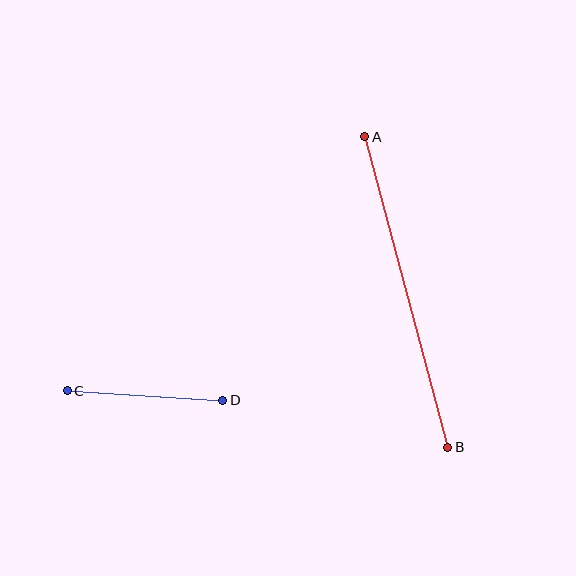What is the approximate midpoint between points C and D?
The midpoint is at approximately (145, 395) pixels.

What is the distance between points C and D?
The distance is approximately 155 pixels.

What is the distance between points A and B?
The distance is approximately 321 pixels.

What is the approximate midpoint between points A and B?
The midpoint is at approximately (406, 292) pixels.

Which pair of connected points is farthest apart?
Points A and B are farthest apart.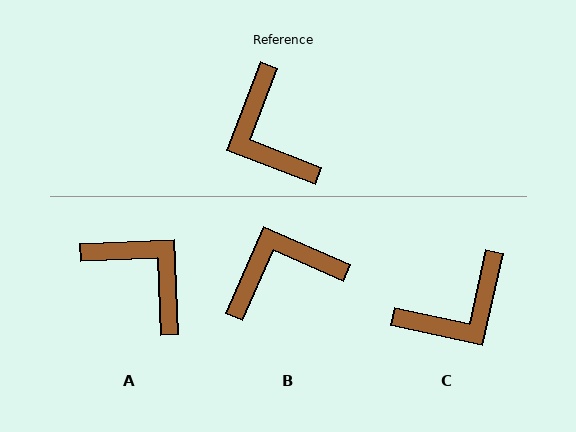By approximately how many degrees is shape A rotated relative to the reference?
Approximately 156 degrees clockwise.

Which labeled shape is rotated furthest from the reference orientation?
A, about 156 degrees away.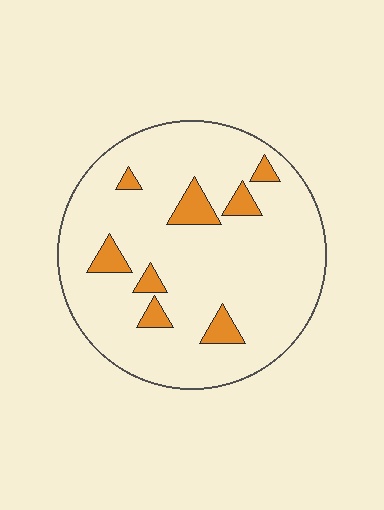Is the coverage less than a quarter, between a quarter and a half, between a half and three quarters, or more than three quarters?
Less than a quarter.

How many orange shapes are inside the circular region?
8.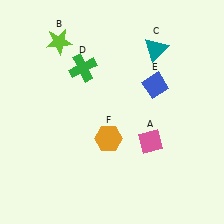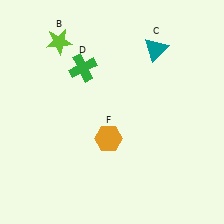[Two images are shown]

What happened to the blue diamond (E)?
The blue diamond (E) was removed in Image 2. It was in the top-right area of Image 1.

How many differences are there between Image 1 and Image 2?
There are 2 differences between the two images.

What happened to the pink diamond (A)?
The pink diamond (A) was removed in Image 2. It was in the bottom-right area of Image 1.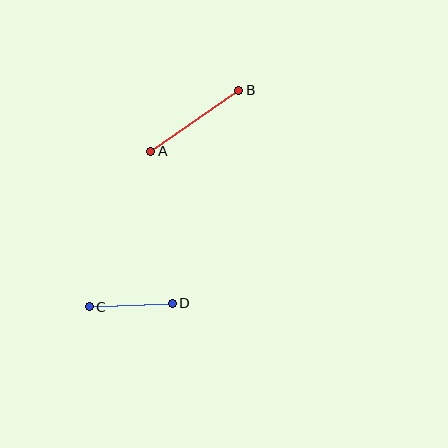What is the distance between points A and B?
The distance is approximately 107 pixels.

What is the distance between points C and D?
The distance is approximately 83 pixels.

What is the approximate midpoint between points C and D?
The midpoint is at approximately (131, 305) pixels.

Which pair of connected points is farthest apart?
Points A and B are farthest apart.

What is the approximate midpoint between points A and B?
The midpoint is at approximately (195, 121) pixels.